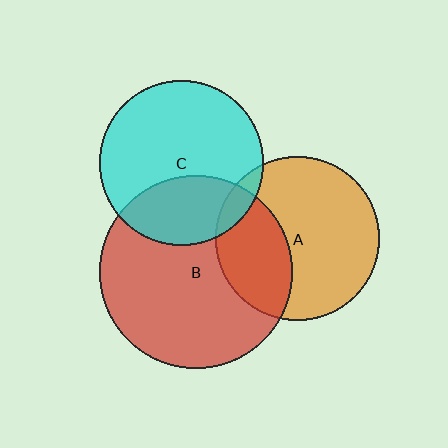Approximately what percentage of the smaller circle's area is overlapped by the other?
Approximately 30%.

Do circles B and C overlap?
Yes.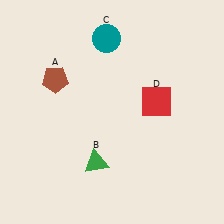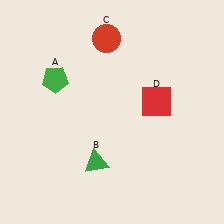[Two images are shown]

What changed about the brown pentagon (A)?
In Image 1, A is brown. In Image 2, it changed to green.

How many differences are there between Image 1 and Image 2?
There are 2 differences between the two images.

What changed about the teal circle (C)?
In Image 1, C is teal. In Image 2, it changed to red.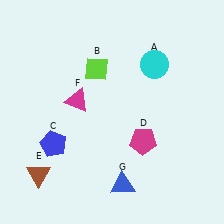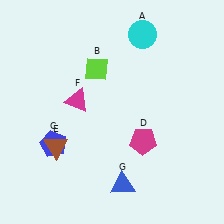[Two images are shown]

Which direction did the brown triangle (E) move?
The brown triangle (E) moved up.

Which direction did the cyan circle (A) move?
The cyan circle (A) moved up.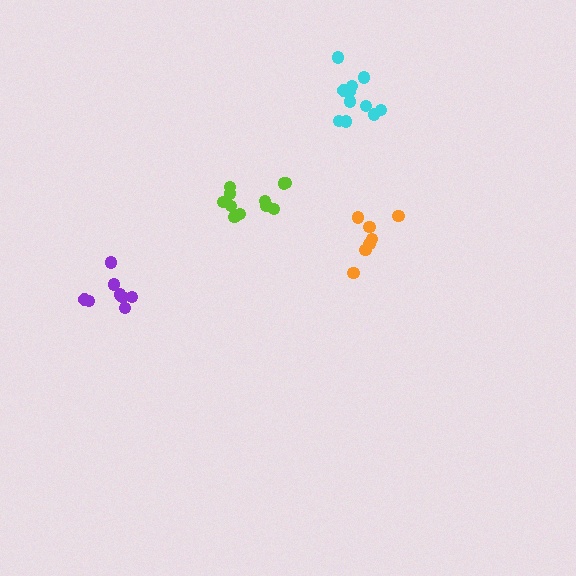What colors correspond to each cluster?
The clusters are colored: cyan, lime, orange, purple.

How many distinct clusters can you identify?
There are 4 distinct clusters.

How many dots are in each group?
Group 1: 11 dots, Group 2: 11 dots, Group 3: 7 dots, Group 4: 8 dots (37 total).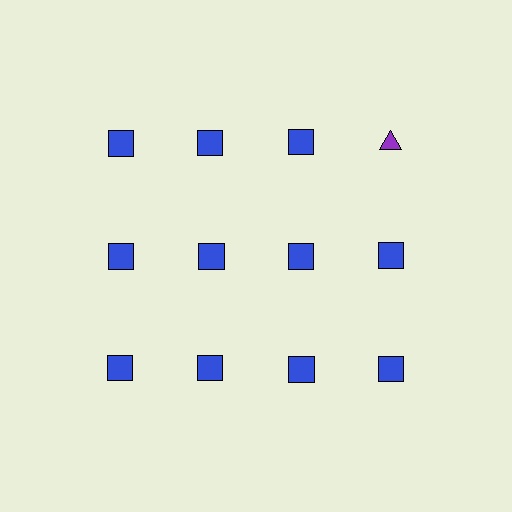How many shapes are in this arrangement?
There are 12 shapes arranged in a grid pattern.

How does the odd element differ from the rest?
It differs in both color (purple instead of blue) and shape (triangle instead of square).